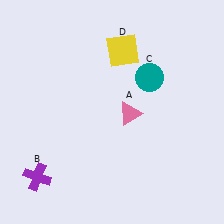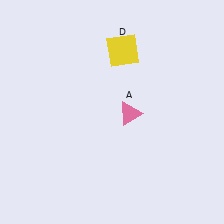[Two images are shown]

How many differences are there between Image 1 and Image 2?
There are 2 differences between the two images.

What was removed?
The teal circle (C), the purple cross (B) were removed in Image 2.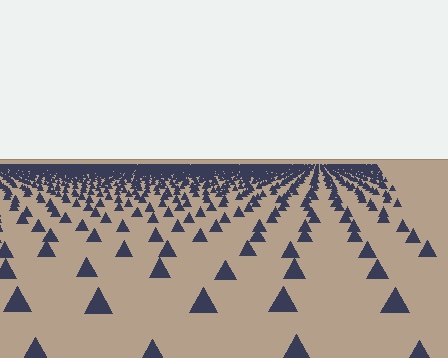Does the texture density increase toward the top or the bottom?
Density increases toward the top.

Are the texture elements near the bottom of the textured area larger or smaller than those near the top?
Larger. Near the bottom, elements are closer to the viewer and appear at a bigger on-screen size.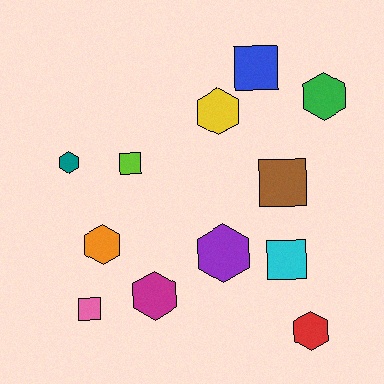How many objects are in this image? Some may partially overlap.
There are 12 objects.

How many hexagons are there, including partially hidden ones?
There are 7 hexagons.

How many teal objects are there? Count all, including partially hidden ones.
There is 1 teal object.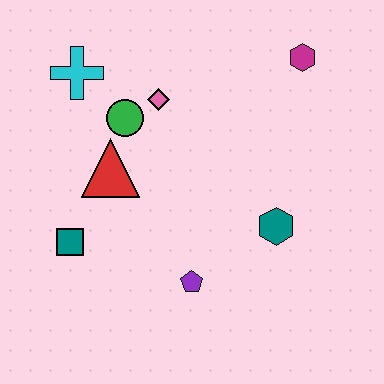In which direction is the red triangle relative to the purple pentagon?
The red triangle is above the purple pentagon.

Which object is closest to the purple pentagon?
The teal hexagon is closest to the purple pentagon.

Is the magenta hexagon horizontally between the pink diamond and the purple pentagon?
No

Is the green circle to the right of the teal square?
Yes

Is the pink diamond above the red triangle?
Yes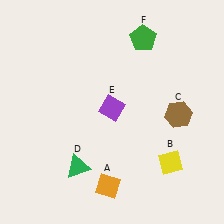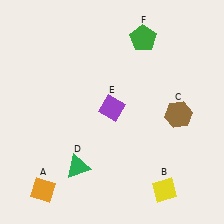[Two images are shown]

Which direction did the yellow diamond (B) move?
The yellow diamond (B) moved down.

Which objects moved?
The objects that moved are: the orange diamond (A), the yellow diamond (B).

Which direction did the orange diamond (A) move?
The orange diamond (A) moved left.